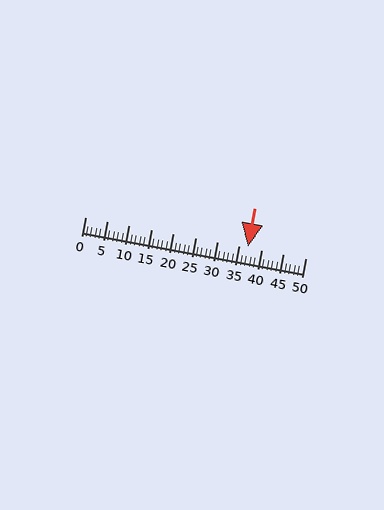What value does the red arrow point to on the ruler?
The red arrow points to approximately 37.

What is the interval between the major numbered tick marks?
The major tick marks are spaced 5 units apart.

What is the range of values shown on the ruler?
The ruler shows values from 0 to 50.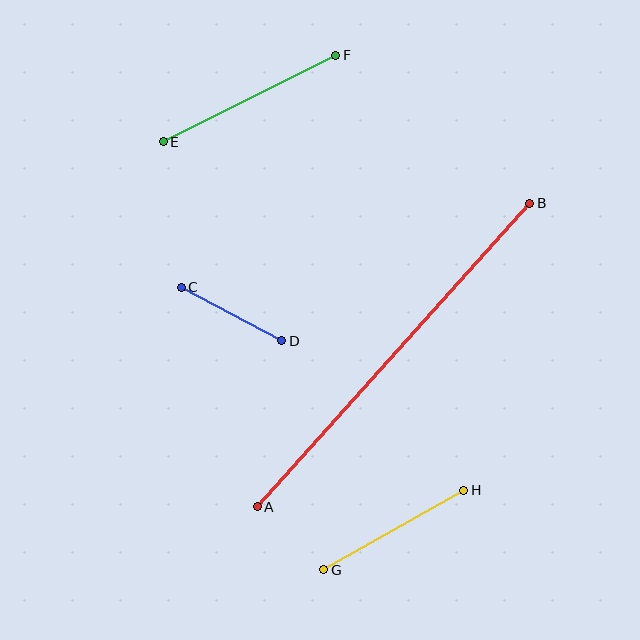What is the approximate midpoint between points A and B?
The midpoint is at approximately (394, 355) pixels.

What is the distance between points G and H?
The distance is approximately 161 pixels.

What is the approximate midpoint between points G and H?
The midpoint is at approximately (394, 530) pixels.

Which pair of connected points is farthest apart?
Points A and B are farthest apart.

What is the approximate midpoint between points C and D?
The midpoint is at approximately (231, 314) pixels.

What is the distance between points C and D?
The distance is approximately 113 pixels.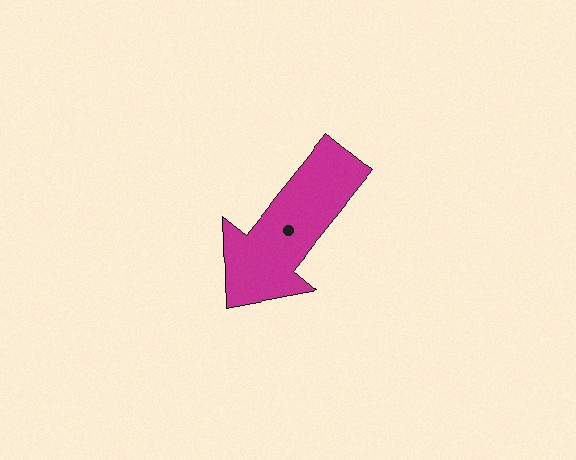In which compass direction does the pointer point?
Southwest.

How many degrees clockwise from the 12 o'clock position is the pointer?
Approximately 219 degrees.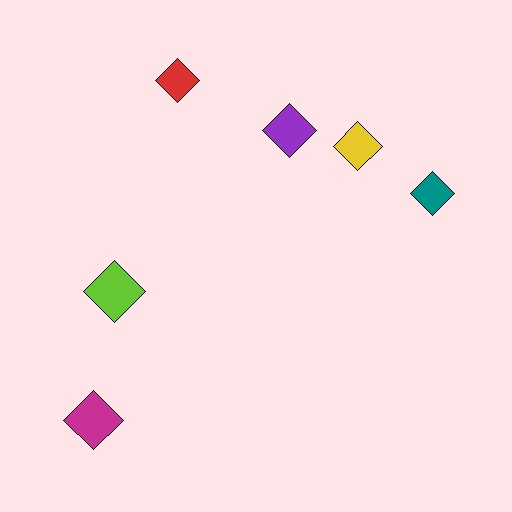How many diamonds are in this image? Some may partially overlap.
There are 6 diamonds.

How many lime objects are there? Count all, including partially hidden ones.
There is 1 lime object.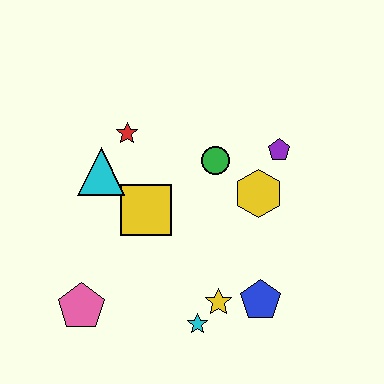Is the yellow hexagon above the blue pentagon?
Yes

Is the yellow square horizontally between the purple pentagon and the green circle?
No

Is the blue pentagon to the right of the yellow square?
Yes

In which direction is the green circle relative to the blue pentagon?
The green circle is above the blue pentagon.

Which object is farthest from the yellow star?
The red star is farthest from the yellow star.